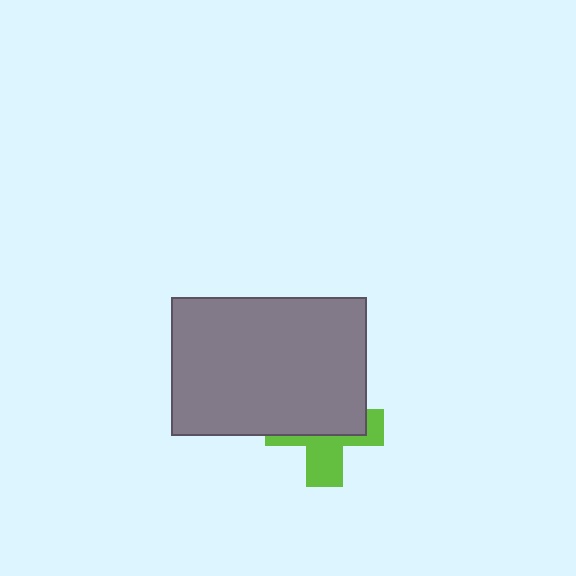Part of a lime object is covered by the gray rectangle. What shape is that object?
It is a cross.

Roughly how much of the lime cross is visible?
A small part of it is visible (roughly 43%).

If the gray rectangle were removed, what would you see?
You would see the complete lime cross.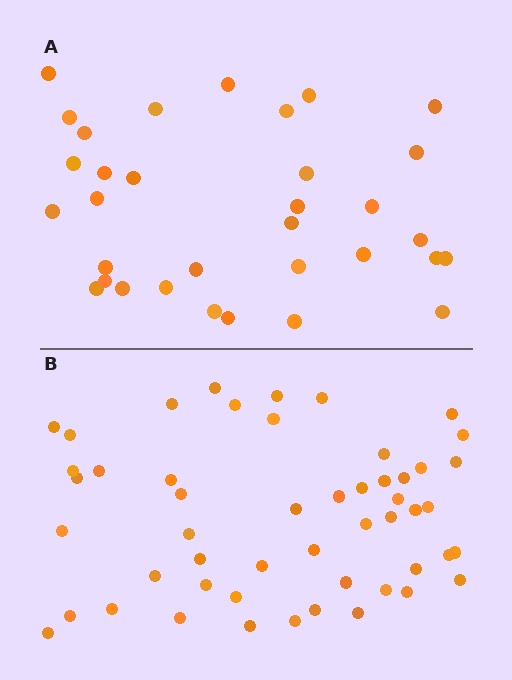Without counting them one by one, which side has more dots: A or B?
Region B (the bottom region) has more dots.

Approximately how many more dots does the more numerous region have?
Region B has approximately 20 more dots than region A.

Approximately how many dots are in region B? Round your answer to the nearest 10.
About 50 dots. (The exact count is 51, which rounds to 50.)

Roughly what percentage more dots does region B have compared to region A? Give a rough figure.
About 55% more.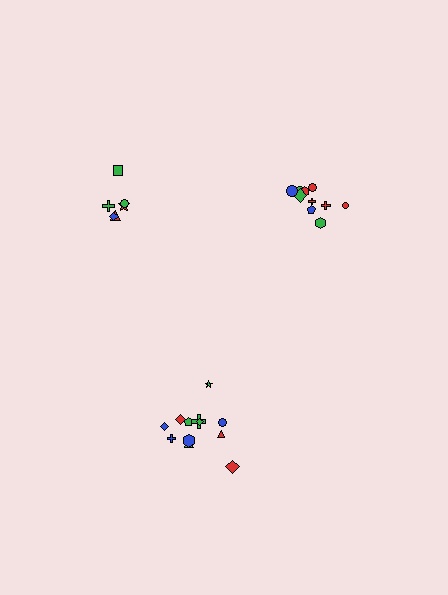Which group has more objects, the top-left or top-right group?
The top-right group.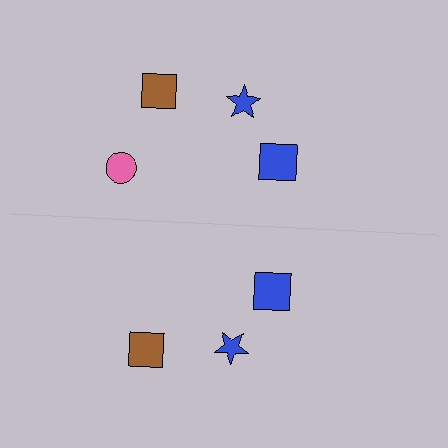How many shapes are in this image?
There are 7 shapes in this image.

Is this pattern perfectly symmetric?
No, the pattern is not perfectly symmetric. A pink circle is missing from the bottom side.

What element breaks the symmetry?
A pink circle is missing from the bottom side.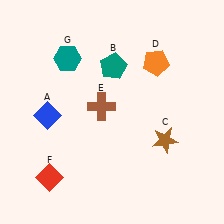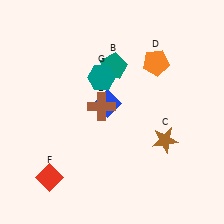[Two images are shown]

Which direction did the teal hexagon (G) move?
The teal hexagon (G) moved right.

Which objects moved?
The objects that moved are: the blue diamond (A), the teal hexagon (G).